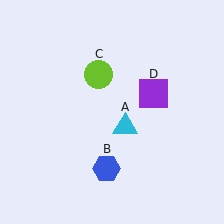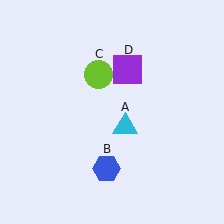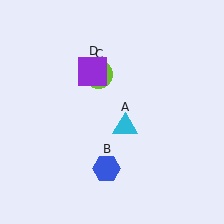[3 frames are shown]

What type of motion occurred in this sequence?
The purple square (object D) rotated counterclockwise around the center of the scene.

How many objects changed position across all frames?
1 object changed position: purple square (object D).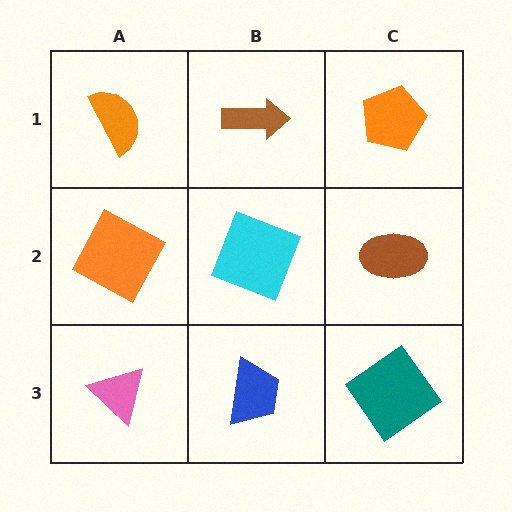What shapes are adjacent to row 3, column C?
A brown ellipse (row 2, column C), a blue trapezoid (row 3, column B).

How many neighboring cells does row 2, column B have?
4.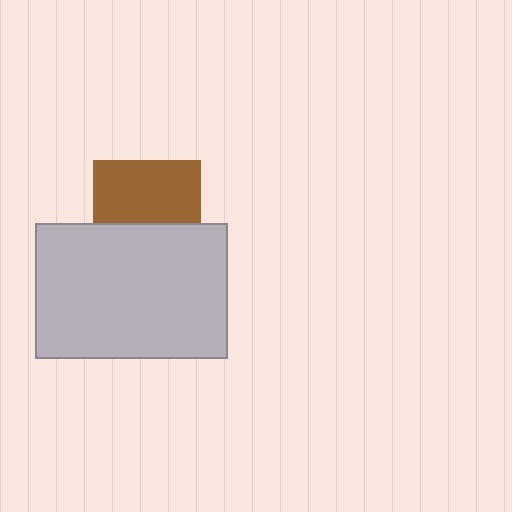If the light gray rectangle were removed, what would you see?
You would see the complete brown square.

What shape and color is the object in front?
The object in front is a light gray rectangle.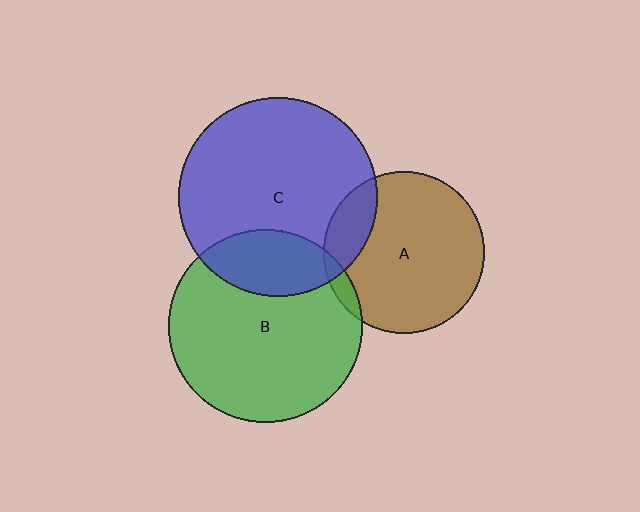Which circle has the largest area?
Circle C (blue).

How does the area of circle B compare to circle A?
Approximately 1.4 times.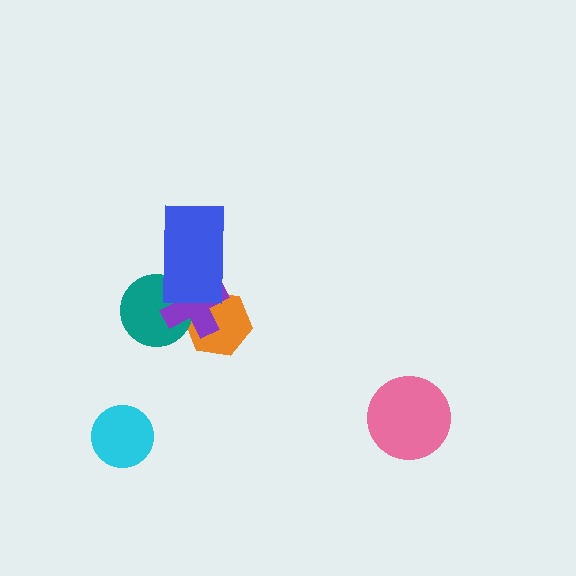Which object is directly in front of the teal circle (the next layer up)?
The purple cross is directly in front of the teal circle.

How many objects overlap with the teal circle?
3 objects overlap with the teal circle.